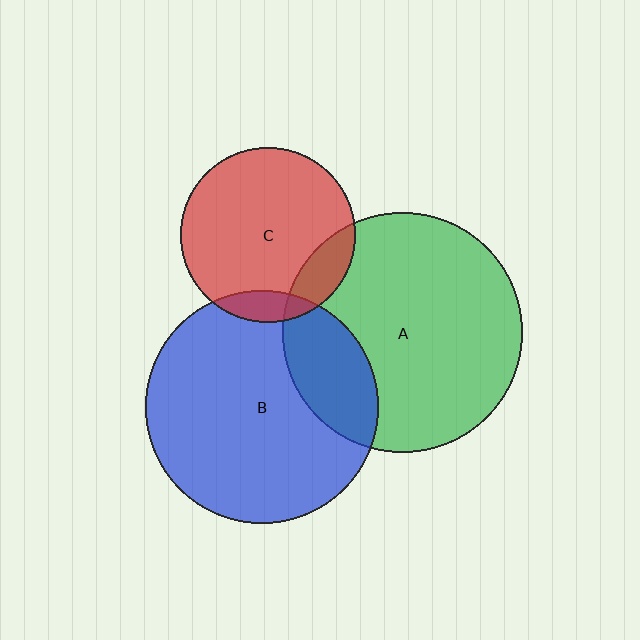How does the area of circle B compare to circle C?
Approximately 1.8 times.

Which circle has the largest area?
Circle A (green).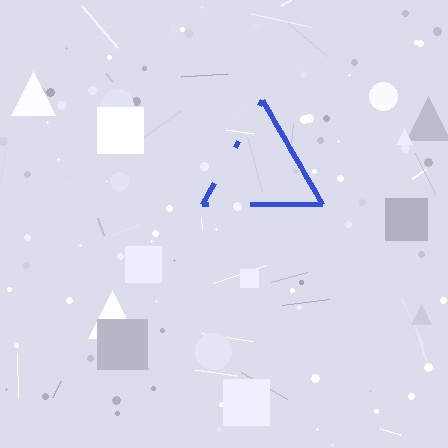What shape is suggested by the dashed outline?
The dashed outline suggests a triangle.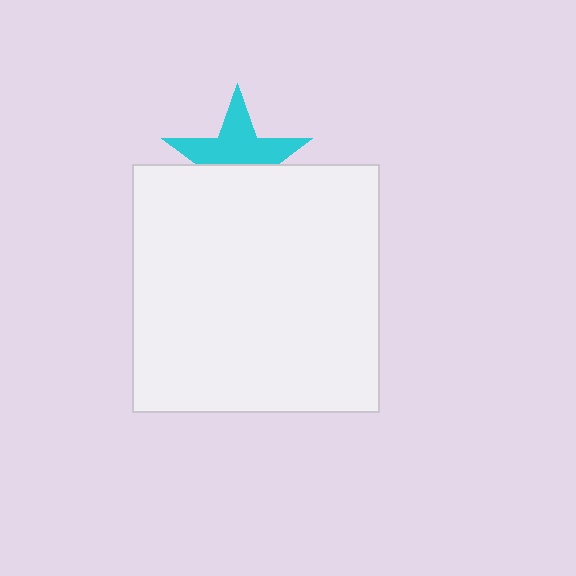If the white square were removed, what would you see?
You would see the complete cyan star.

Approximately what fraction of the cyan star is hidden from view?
Roughly 45% of the cyan star is hidden behind the white square.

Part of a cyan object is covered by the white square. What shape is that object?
It is a star.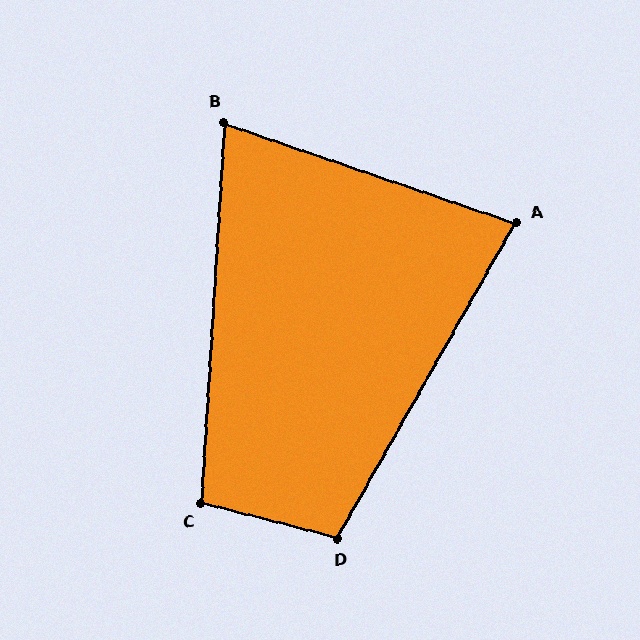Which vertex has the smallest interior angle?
B, at approximately 75 degrees.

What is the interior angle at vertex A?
Approximately 79 degrees (acute).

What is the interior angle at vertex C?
Approximately 101 degrees (obtuse).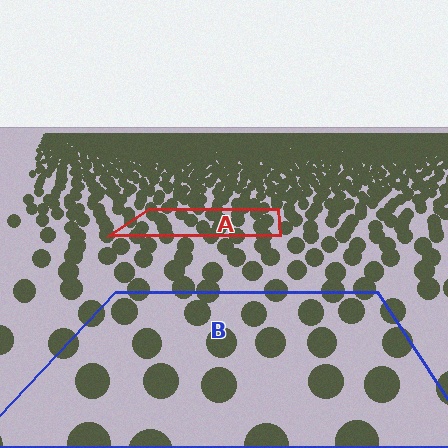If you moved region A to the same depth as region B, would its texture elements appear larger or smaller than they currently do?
They would appear larger. At a closer depth, the same texture elements are projected at a bigger on-screen size.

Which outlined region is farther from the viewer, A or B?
Region A is farther from the viewer — the texture elements inside it appear smaller and more densely packed.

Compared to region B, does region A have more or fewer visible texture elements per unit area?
Region A has more texture elements per unit area — they are packed more densely because it is farther away.